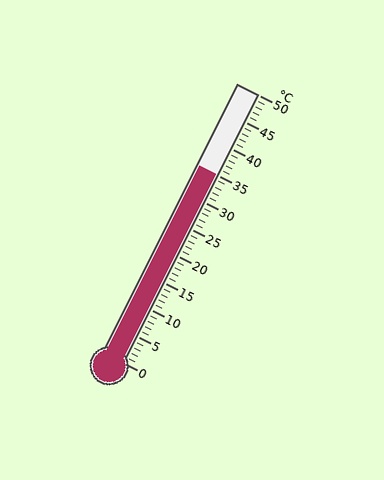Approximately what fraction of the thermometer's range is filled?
The thermometer is filled to approximately 70% of its range.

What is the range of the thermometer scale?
The thermometer scale ranges from 0°C to 50°C.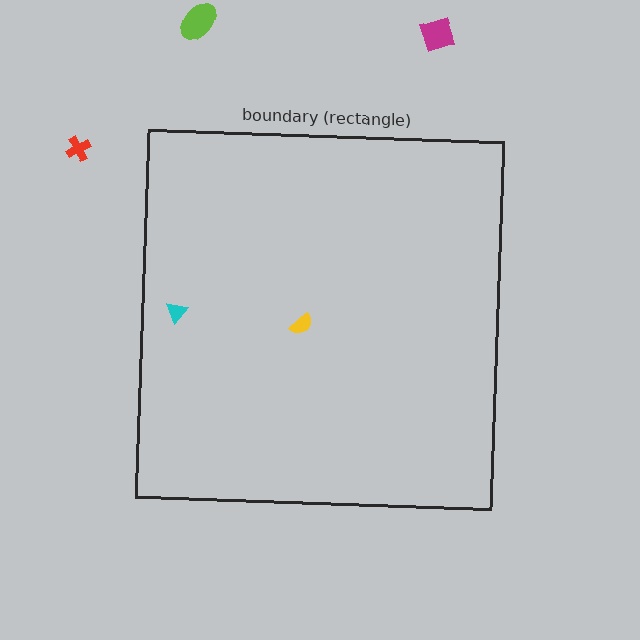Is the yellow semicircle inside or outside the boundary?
Inside.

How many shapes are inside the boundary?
2 inside, 3 outside.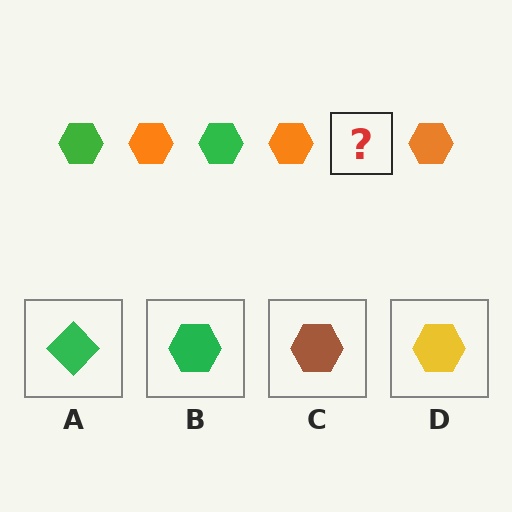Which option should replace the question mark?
Option B.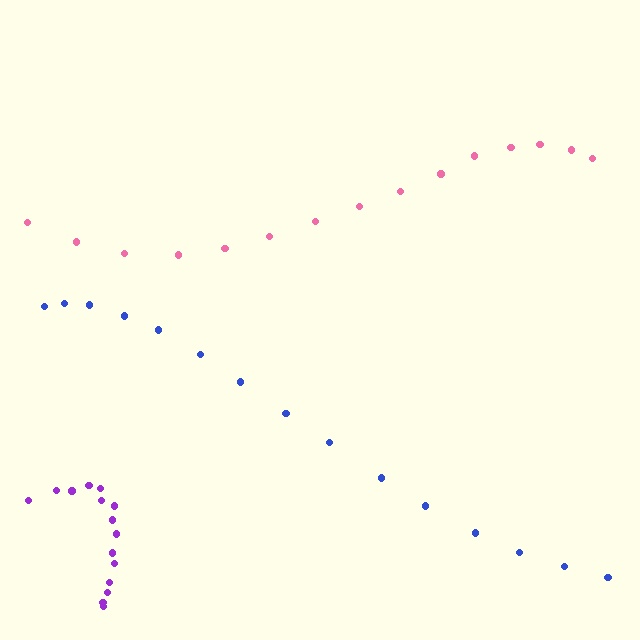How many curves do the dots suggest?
There are 3 distinct paths.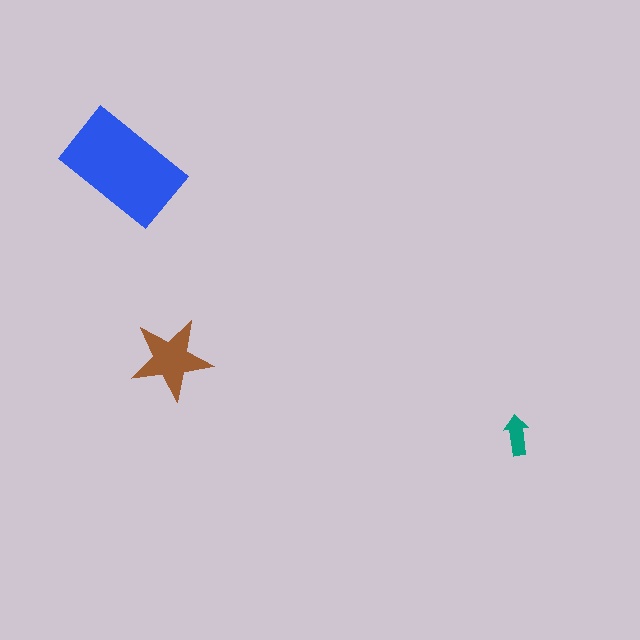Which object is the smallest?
The teal arrow.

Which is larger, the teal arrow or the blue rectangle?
The blue rectangle.